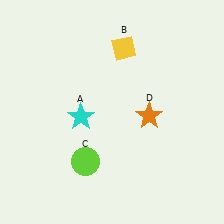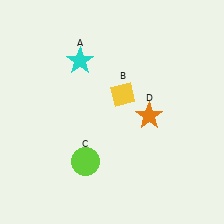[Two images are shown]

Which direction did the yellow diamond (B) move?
The yellow diamond (B) moved down.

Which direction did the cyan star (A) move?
The cyan star (A) moved up.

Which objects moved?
The objects that moved are: the cyan star (A), the yellow diamond (B).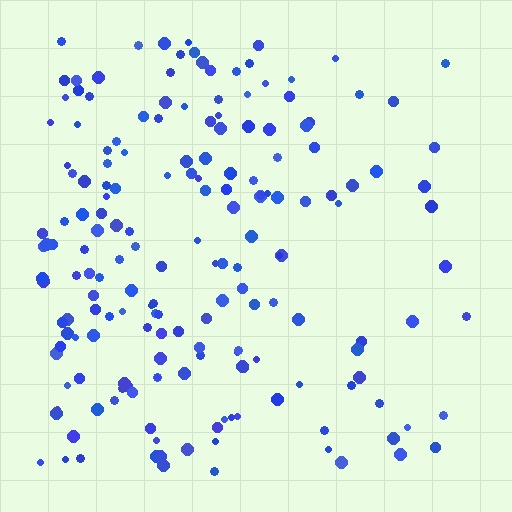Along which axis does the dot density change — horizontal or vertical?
Horizontal.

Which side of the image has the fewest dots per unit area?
The right.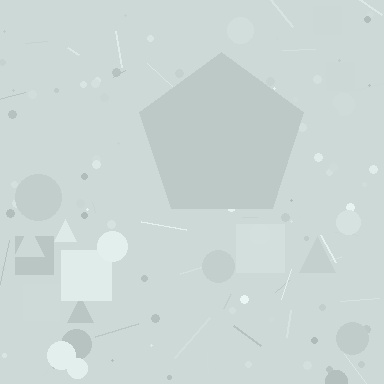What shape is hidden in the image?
A pentagon is hidden in the image.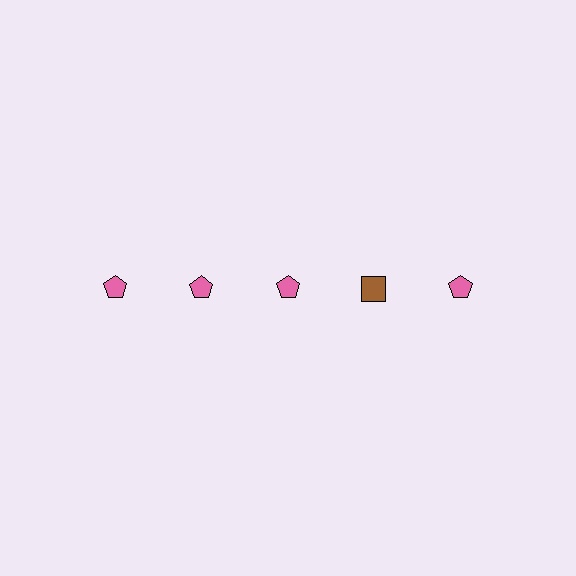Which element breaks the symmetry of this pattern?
The brown square in the top row, second from right column breaks the symmetry. All other shapes are pink pentagons.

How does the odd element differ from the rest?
It differs in both color (brown instead of pink) and shape (square instead of pentagon).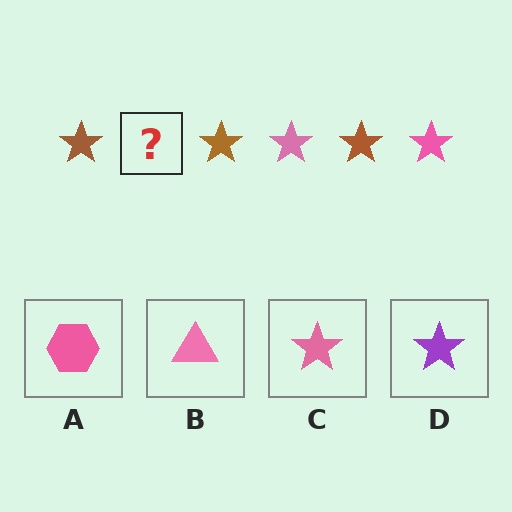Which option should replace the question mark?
Option C.